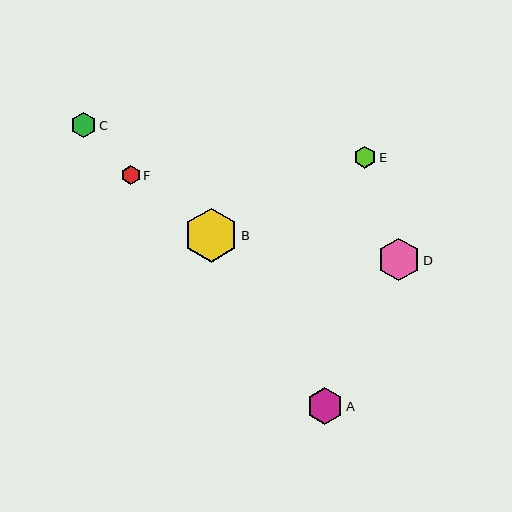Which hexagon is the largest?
Hexagon B is the largest with a size of approximately 54 pixels.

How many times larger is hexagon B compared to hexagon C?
Hexagon B is approximately 2.1 times the size of hexagon C.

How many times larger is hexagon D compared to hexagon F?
Hexagon D is approximately 2.2 times the size of hexagon F.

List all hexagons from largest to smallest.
From largest to smallest: B, D, A, C, E, F.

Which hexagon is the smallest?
Hexagon F is the smallest with a size of approximately 19 pixels.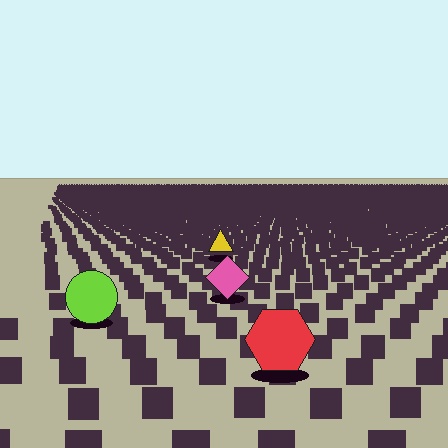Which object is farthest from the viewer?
The yellow triangle is farthest from the viewer. It appears smaller and the ground texture around it is denser.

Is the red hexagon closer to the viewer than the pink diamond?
Yes. The red hexagon is closer — you can tell from the texture gradient: the ground texture is coarser near it.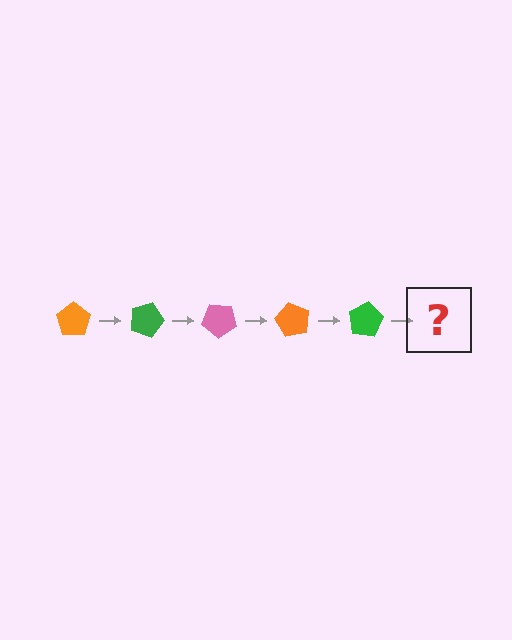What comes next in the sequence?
The next element should be a pink pentagon, rotated 100 degrees from the start.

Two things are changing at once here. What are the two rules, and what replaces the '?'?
The two rules are that it rotates 20 degrees each step and the color cycles through orange, green, and pink. The '?' should be a pink pentagon, rotated 100 degrees from the start.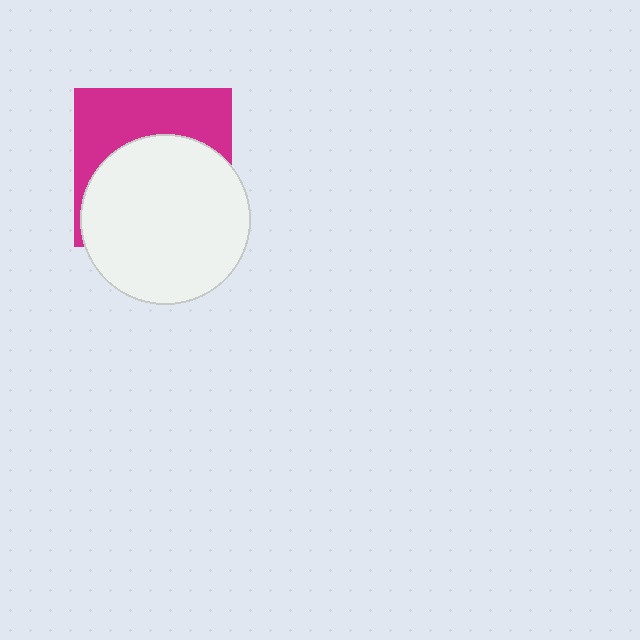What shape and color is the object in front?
The object in front is a white circle.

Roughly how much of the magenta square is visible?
A small part of it is visible (roughly 41%).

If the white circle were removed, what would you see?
You would see the complete magenta square.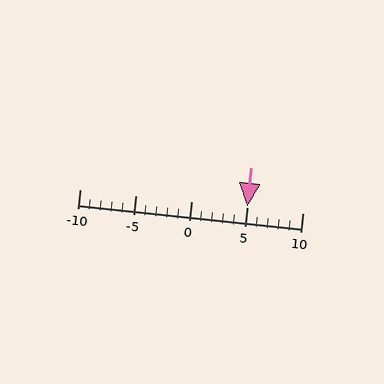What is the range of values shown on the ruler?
The ruler shows values from -10 to 10.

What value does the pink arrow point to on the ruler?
The pink arrow points to approximately 5.